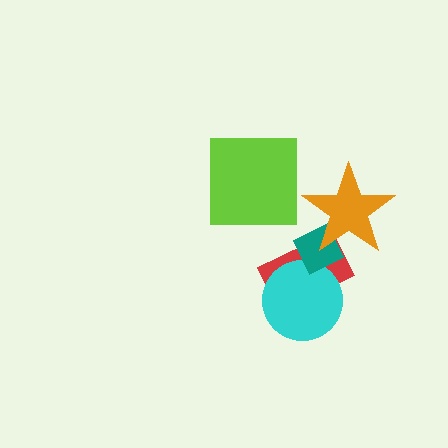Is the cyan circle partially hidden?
Yes, it is partially covered by another shape.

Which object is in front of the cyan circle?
The teal diamond is in front of the cyan circle.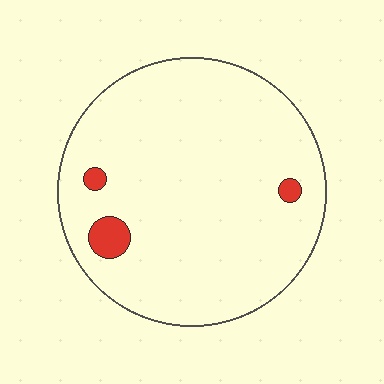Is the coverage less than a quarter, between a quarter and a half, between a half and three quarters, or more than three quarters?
Less than a quarter.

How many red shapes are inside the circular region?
3.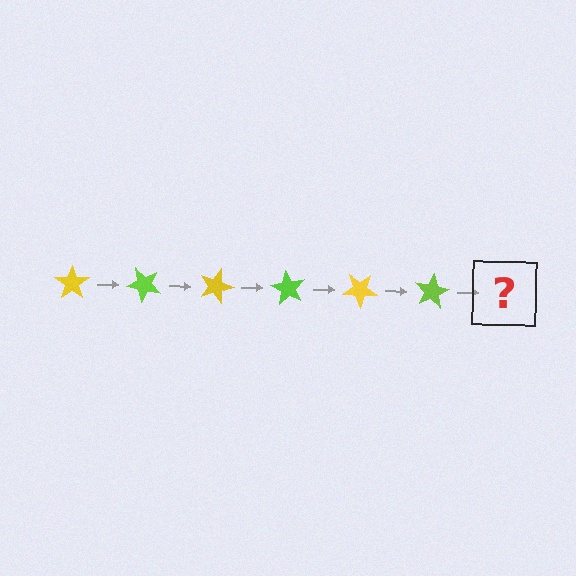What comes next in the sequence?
The next element should be a yellow star, rotated 270 degrees from the start.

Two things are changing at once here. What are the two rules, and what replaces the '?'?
The two rules are that it rotates 45 degrees each step and the color cycles through yellow and lime. The '?' should be a yellow star, rotated 270 degrees from the start.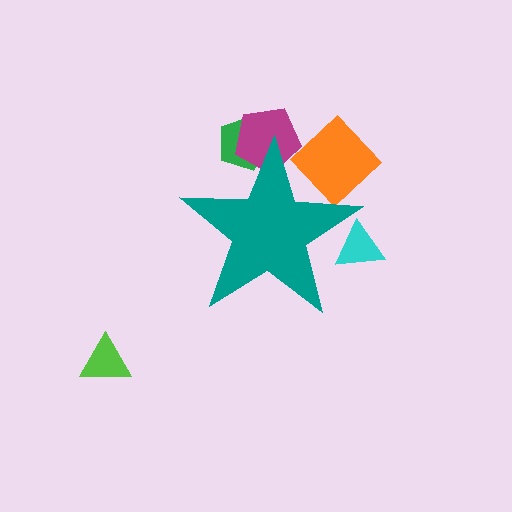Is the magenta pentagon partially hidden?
Yes, the magenta pentagon is partially hidden behind the teal star.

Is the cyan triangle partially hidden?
Yes, the cyan triangle is partially hidden behind the teal star.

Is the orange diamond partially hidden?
Yes, the orange diamond is partially hidden behind the teal star.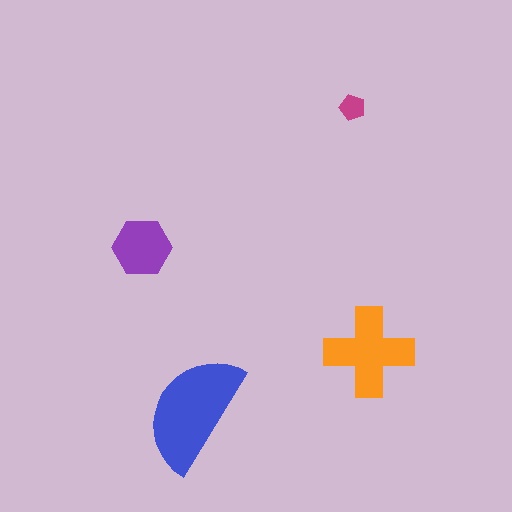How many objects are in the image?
There are 4 objects in the image.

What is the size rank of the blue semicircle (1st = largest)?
1st.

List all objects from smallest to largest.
The magenta pentagon, the purple hexagon, the orange cross, the blue semicircle.